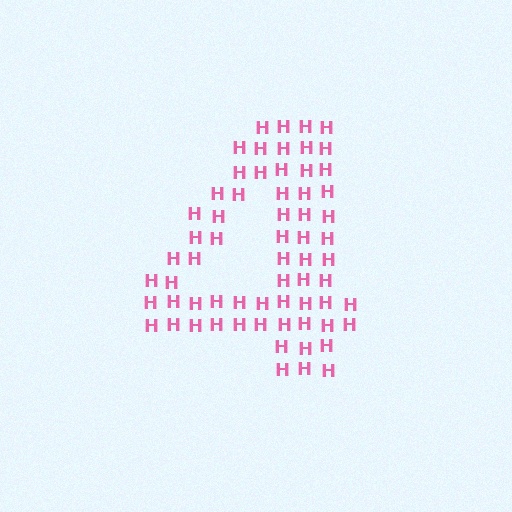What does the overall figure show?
The overall figure shows the digit 4.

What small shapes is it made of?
It is made of small letter H's.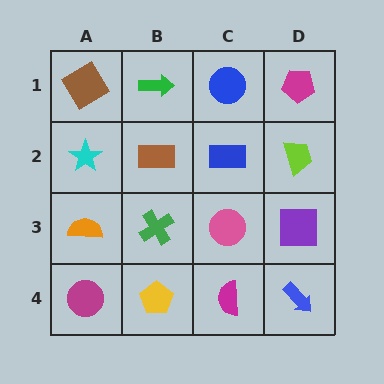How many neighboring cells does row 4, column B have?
3.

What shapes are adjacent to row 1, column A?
A cyan star (row 2, column A), a green arrow (row 1, column B).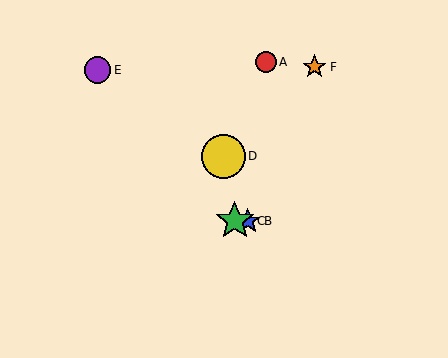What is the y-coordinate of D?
Object D is at y≈156.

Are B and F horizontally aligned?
No, B is at y≈221 and F is at y≈67.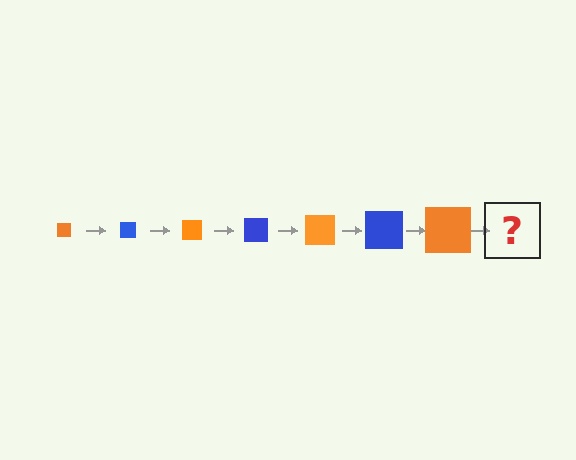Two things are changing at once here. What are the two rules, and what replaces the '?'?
The two rules are that the square grows larger each step and the color cycles through orange and blue. The '?' should be a blue square, larger than the previous one.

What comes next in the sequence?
The next element should be a blue square, larger than the previous one.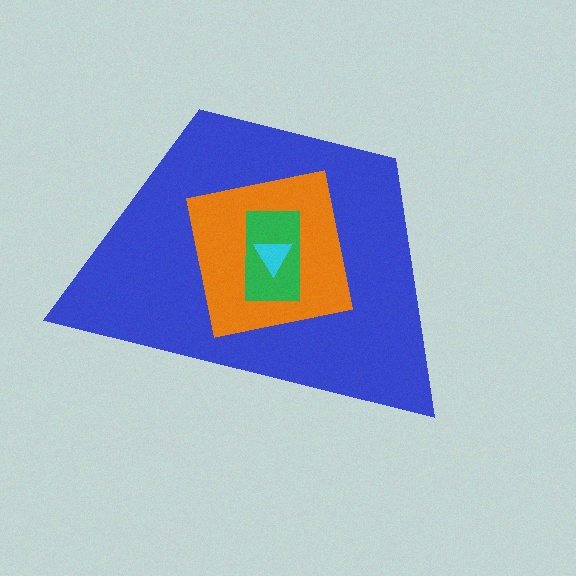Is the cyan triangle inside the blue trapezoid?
Yes.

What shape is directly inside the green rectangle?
The cyan triangle.